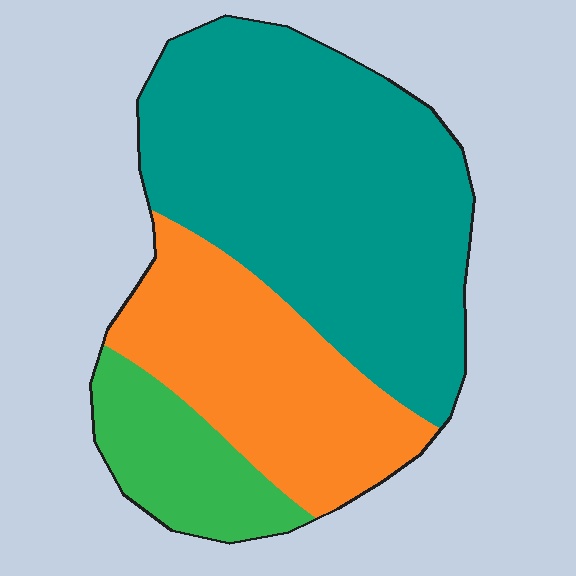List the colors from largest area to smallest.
From largest to smallest: teal, orange, green.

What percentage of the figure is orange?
Orange takes up about one third (1/3) of the figure.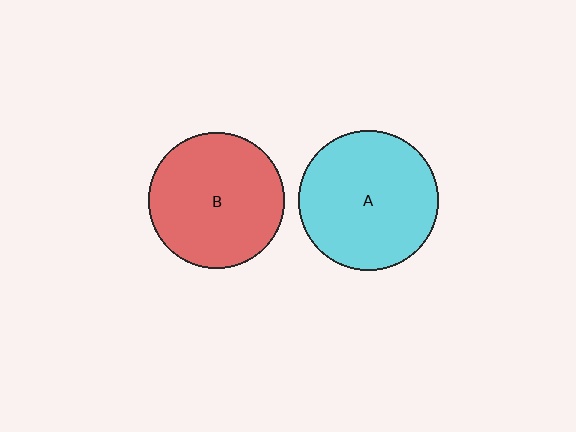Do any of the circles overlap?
No, none of the circles overlap.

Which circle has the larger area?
Circle A (cyan).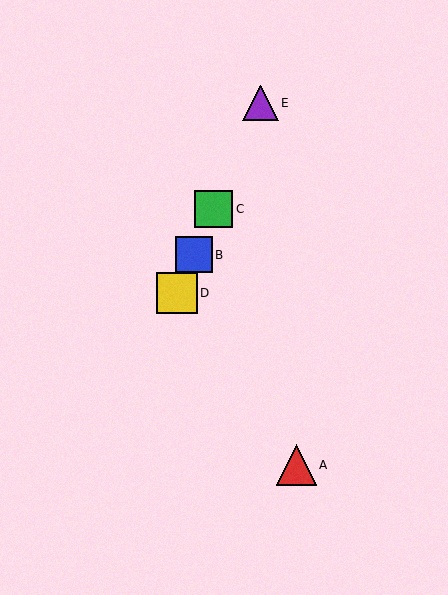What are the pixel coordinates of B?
Object B is at (194, 255).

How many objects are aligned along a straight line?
4 objects (B, C, D, E) are aligned along a straight line.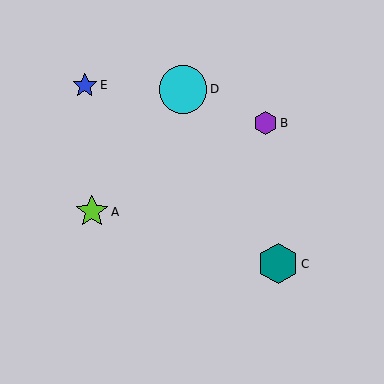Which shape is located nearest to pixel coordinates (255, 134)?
The purple hexagon (labeled B) at (265, 123) is nearest to that location.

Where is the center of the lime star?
The center of the lime star is at (92, 212).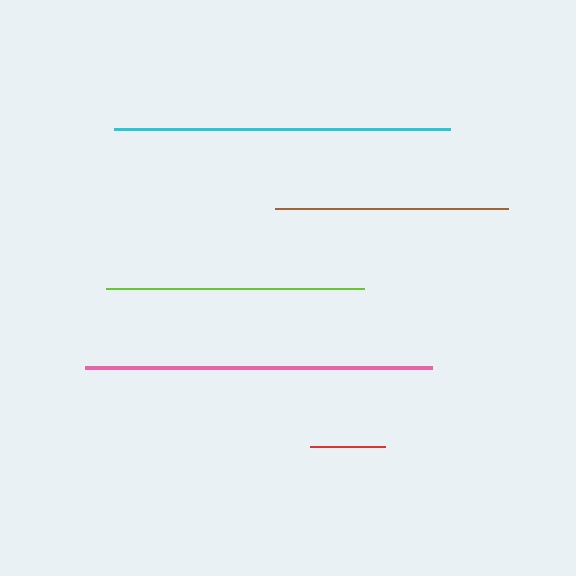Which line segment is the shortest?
The red line is the shortest at approximately 75 pixels.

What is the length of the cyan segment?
The cyan segment is approximately 336 pixels long.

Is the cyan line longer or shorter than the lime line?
The cyan line is longer than the lime line.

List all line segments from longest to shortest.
From longest to shortest: pink, cyan, lime, brown, red.